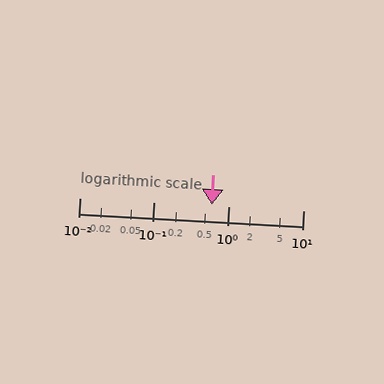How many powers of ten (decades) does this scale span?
The scale spans 3 decades, from 0.01 to 10.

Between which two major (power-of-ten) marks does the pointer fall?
The pointer is between 0.1 and 1.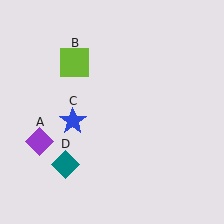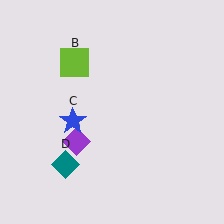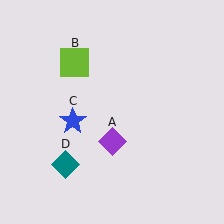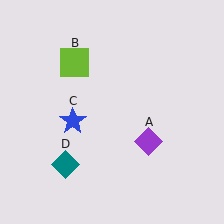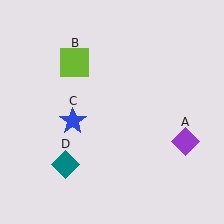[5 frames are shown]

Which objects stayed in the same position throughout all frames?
Lime square (object B) and blue star (object C) and teal diamond (object D) remained stationary.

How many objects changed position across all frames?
1 object changed position: purple diamond (object A).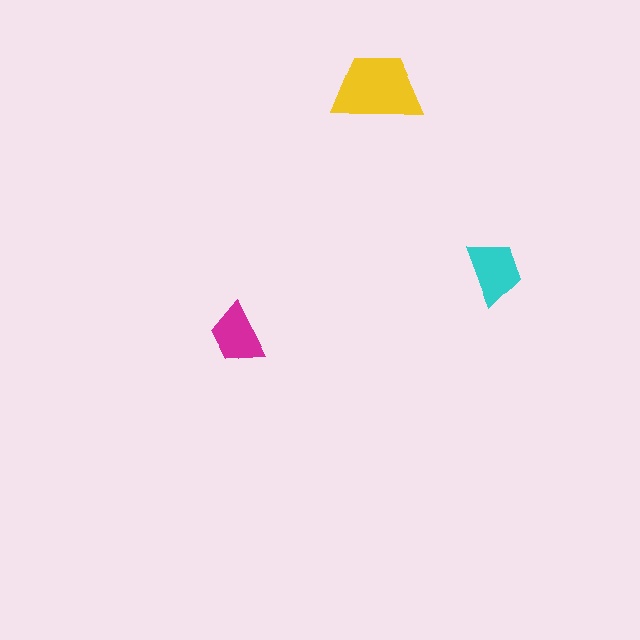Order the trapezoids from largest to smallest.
the yellow one, the cyan one, the magenta one.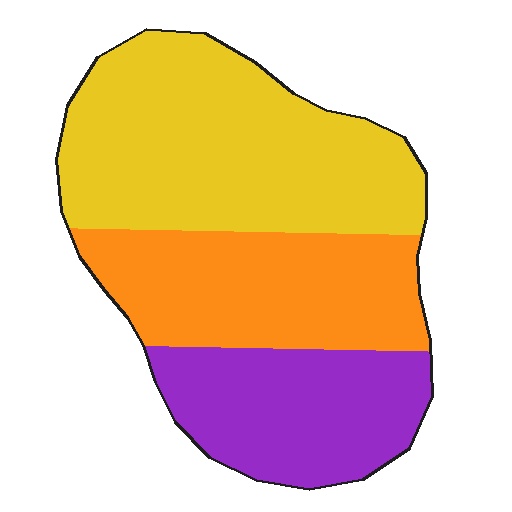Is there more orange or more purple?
Orange.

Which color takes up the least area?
Purple, at roughly 25%.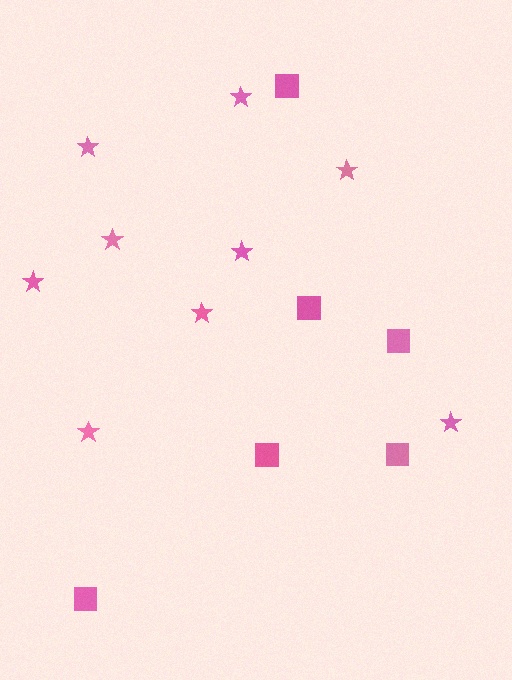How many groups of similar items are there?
There are 2 groups: one group of squares (6) and one group of stars (9).